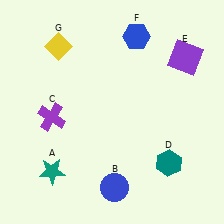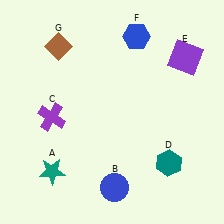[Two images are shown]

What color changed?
The diamond (G) changed from yellow in Image 1 to brown in Image 2.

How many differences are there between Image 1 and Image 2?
There is 1 difference between the two images.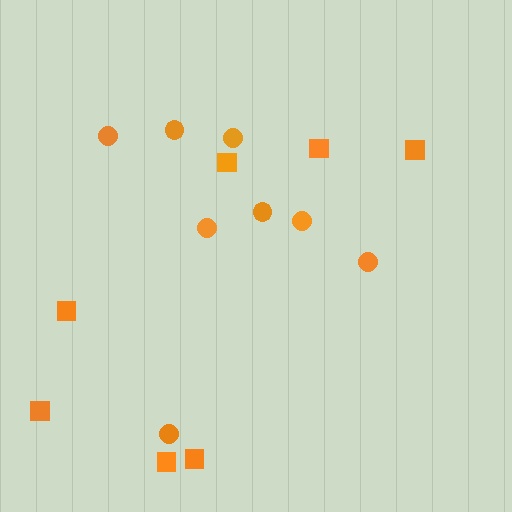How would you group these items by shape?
There are 2 groups: one group of circles (8) and one group of squares (7).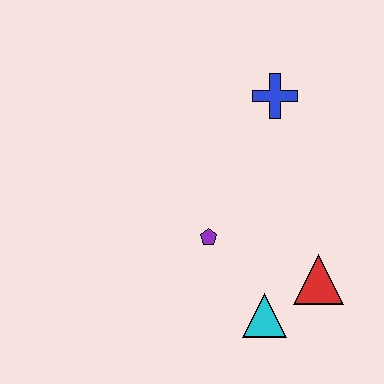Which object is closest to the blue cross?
The purple pentagon is closest to the blue cross.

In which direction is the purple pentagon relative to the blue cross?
The purple pentagon is below the blue cross.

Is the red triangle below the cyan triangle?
No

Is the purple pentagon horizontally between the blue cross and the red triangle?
No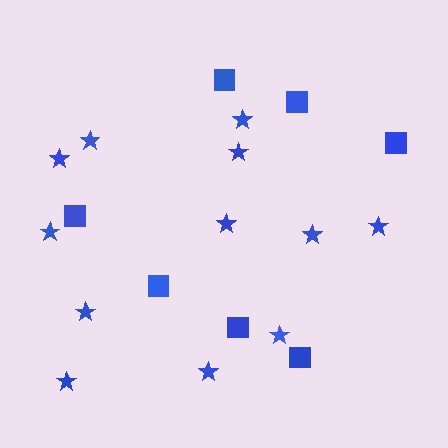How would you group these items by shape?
There are 2 groups: one group of squares (7) and one group of stars (12).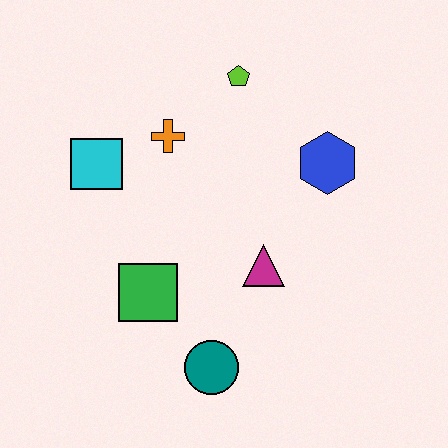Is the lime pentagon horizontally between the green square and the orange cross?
No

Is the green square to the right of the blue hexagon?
No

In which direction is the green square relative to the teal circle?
The green square is above the teal circle.